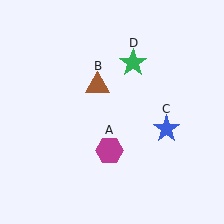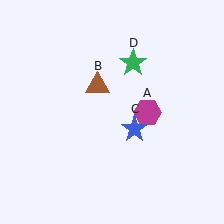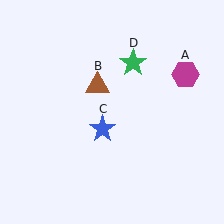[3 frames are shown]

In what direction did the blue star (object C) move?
The blue star (object C) moved left.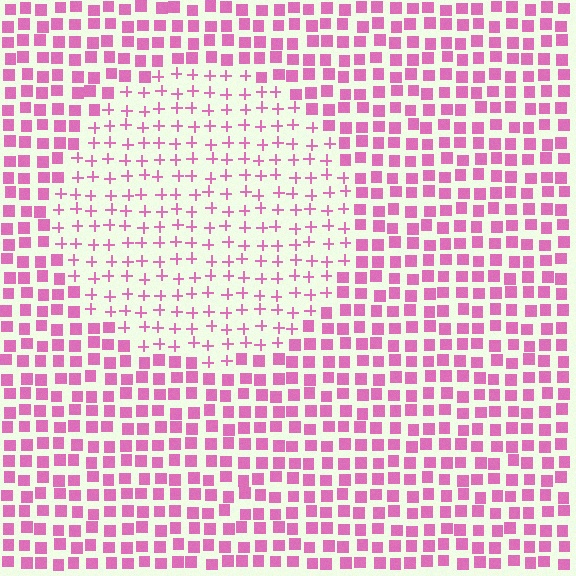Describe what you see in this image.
The image is filled with small pink elements arranged in a uniform grid. A circle-shaped region contains plus signs, while the surrounding area contains squares. The boundary is defined purely by the change in element shape.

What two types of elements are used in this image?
The image uses plus signs inside the circle region and squares outside it.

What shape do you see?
I see a circle.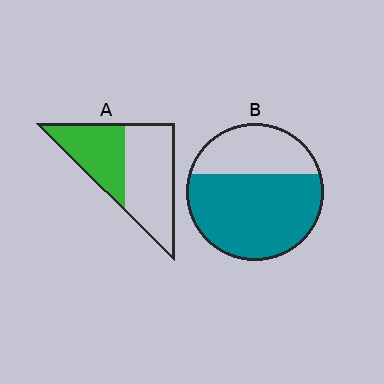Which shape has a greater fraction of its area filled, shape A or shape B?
Shape B.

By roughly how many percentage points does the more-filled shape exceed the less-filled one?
By roughly 25 percentage points (B over A).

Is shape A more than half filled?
No.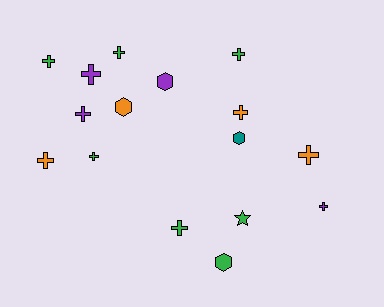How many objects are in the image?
There are 16 objects.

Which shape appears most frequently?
Cross, with 11 objects.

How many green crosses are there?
There are 5 green crosses.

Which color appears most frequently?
Green, with 7 objects.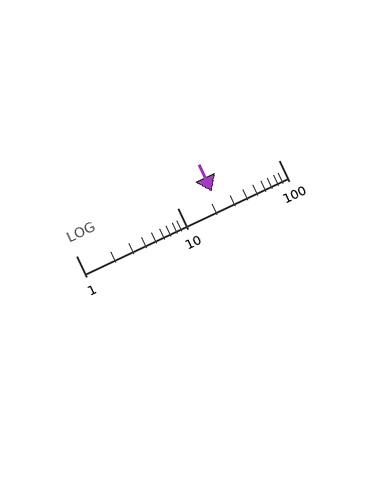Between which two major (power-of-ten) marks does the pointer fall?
The pointer is between 10 and 100.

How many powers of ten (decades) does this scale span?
The scale spans 2 decades, from 1 to 100.